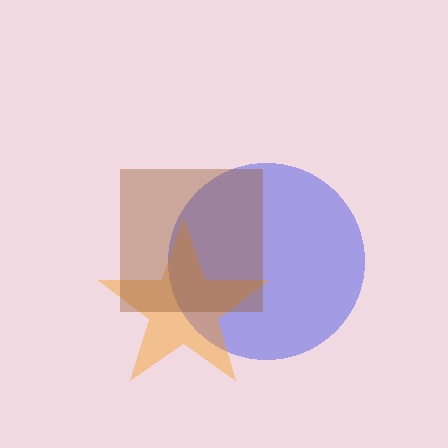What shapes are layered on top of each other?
The layered shapes are: a blue circle, an orange star, a brown square.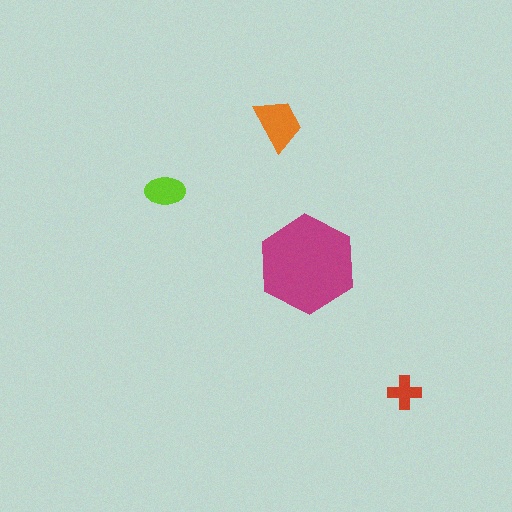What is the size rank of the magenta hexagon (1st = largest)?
1st.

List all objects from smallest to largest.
The red cross, the lime ellipse, the orange trapezoid, the magenta hexagon.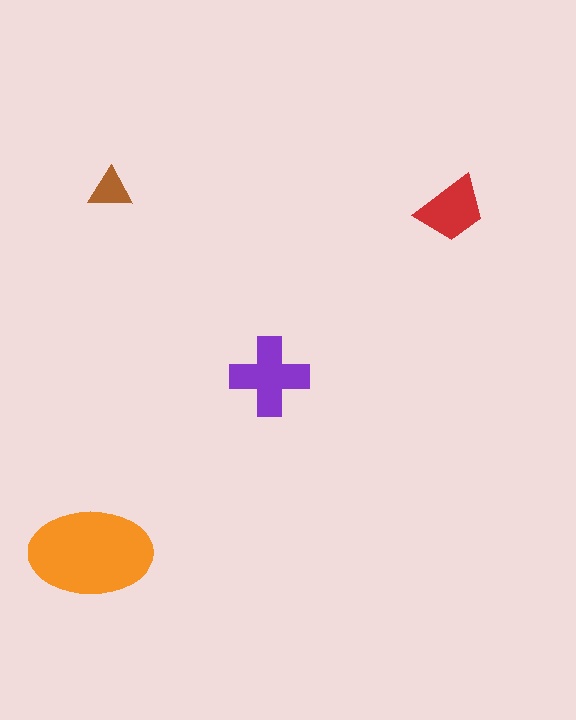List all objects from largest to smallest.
The orange ellipse, the purple cross, the red trapezoid, the brown triangle.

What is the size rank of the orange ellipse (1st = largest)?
1st.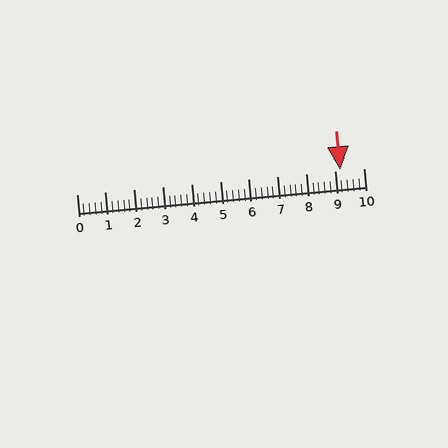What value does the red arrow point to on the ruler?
The red arrow points to approximately 9.2.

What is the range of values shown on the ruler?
The ruler shows values from 0 to 10.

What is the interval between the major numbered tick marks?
The major tick marks are spaced 1 units apart.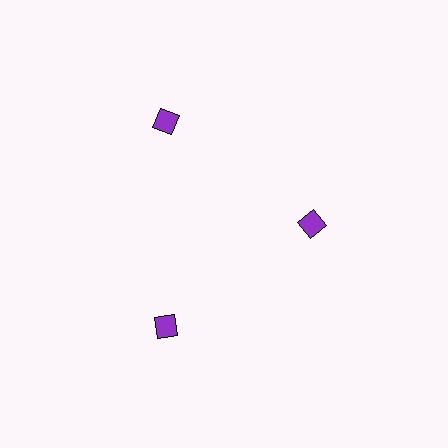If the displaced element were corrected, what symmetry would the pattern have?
It would have 3-fold rotational symmetry — the pattern would map onto itself every 120 degrees.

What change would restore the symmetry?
The symmetry would be restored by moving it outward, back onto the ring so that all 3 diamonds sit at equal angles and equal distance from the center.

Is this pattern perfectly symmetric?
No. The 3 purple diamonds are arranged in a ring, but one element near the 3 o'clock position is pulled inward toward the center, breaking the 3-fold rotational symmetry.